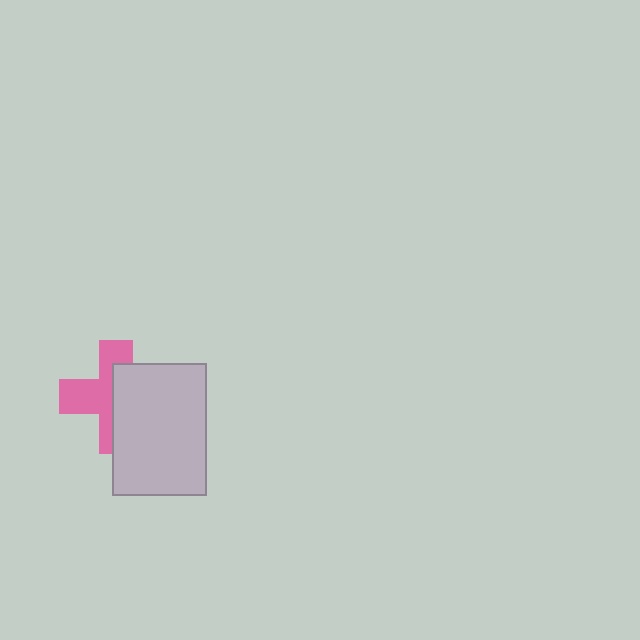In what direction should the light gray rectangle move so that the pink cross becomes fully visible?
The light gray rectangle should move right. That is the shortest direction to clear the overlap and leave the pink cross fully visible.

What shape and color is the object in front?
The object in front is a light gray rectangle.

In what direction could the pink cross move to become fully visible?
The pink cross could move left. That would shift it out from behind the light gray rectangle entirely.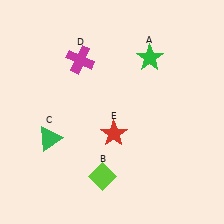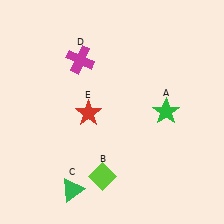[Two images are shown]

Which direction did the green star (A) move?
The green star (A) moved down.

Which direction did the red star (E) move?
The red star (E) moved left.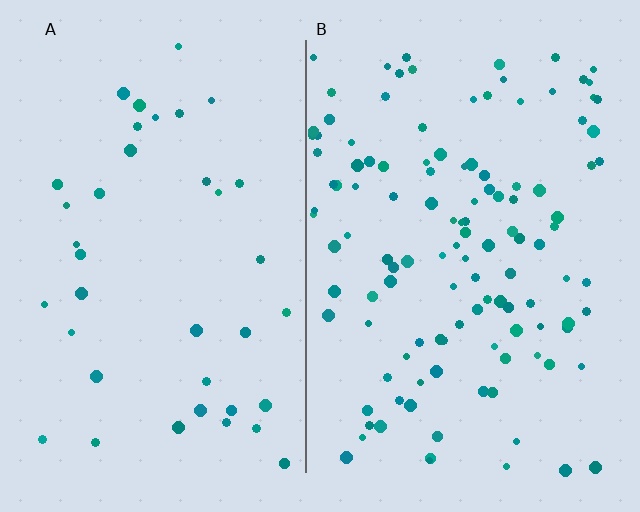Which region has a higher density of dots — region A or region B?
B (the right).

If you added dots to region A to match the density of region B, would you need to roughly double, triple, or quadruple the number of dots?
Approximately triple.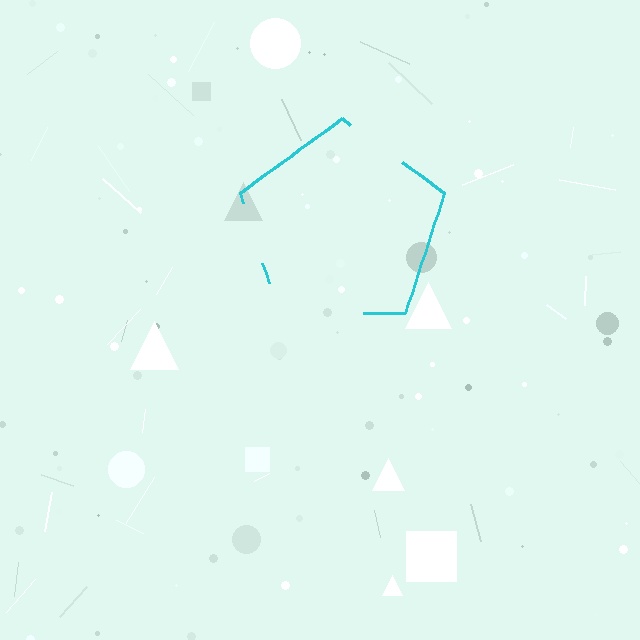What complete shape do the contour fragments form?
The contour fragments form a pentagon.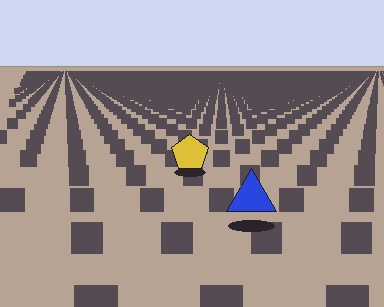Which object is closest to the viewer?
The blue triangle is closest. The texture marks near it are larger and more spread out.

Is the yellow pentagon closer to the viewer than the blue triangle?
No. The blue triangle is closer — you can tell from the texture gradient: the ground texture is coarser near it.